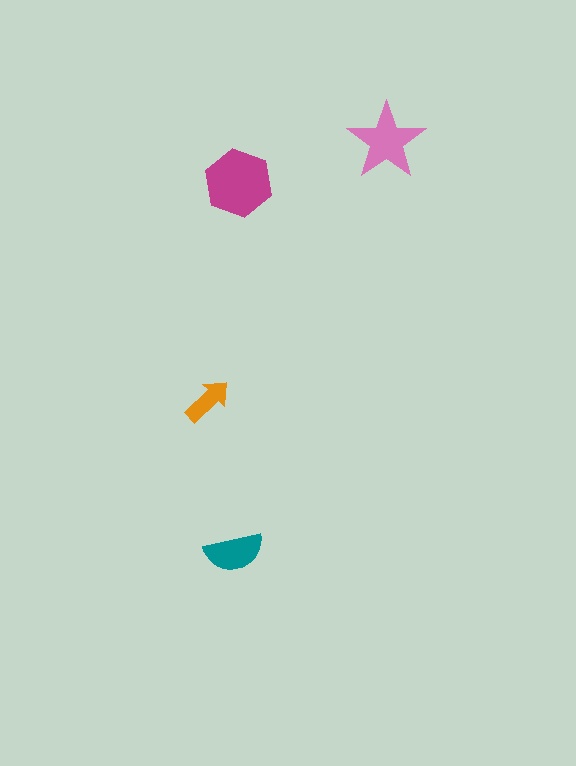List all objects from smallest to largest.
The orange arrow, the teal semicircle, the pink star, the magenta hexagon.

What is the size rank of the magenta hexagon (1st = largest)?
1st.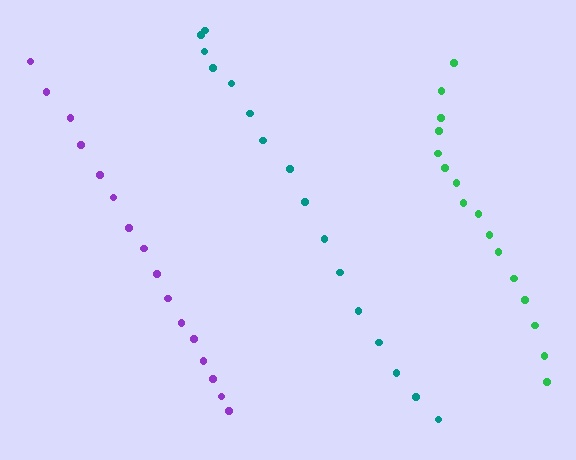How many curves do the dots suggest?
There are 3 distinct paths.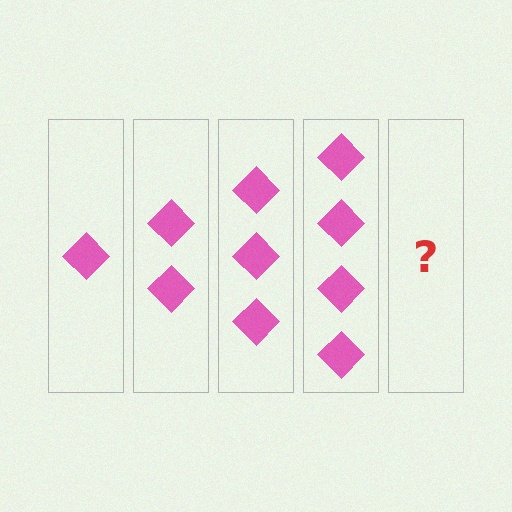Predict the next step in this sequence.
The next step is 5 diamonds.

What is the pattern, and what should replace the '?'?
The pattern is that each step adds one more diamond. The '?' should be 5 diamonds.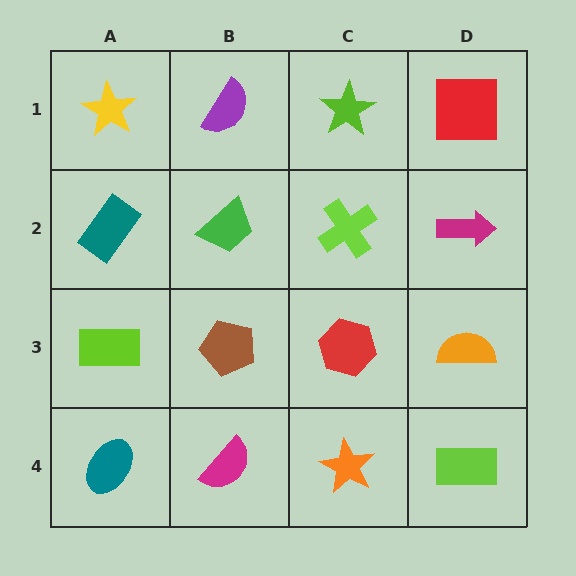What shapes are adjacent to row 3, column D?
A magenta arrow (row 2, column D), a lime rectangle (row 4, column D), a red hexagon (row 3, column C).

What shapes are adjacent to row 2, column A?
A yellow star (row 1, column A), a lime rectangle (row 3, column A), a green trapezoid (row 2, column B).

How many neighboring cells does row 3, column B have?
4.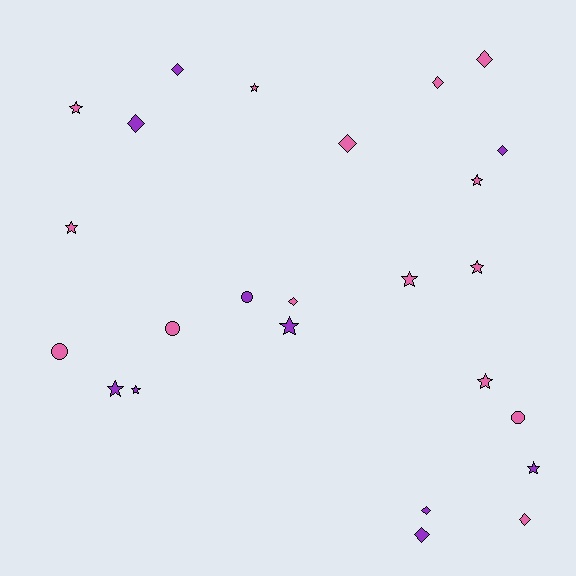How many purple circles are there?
There is 1 purple circle.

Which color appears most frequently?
Pink, with 15 objects.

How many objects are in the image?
There are 25 objects.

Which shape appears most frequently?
Star, with 11 objects.